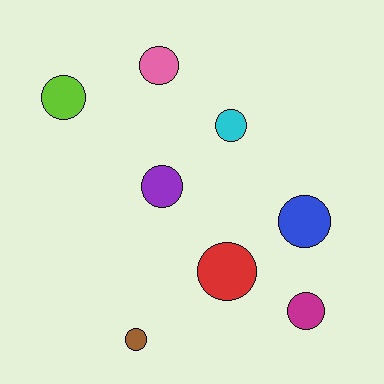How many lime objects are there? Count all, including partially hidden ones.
There is 1 lime object.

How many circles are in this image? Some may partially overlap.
There are 8 circles.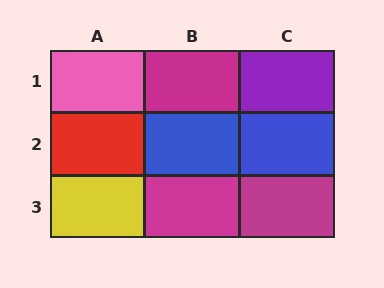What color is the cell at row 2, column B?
Blue.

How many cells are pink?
1 cell is pink.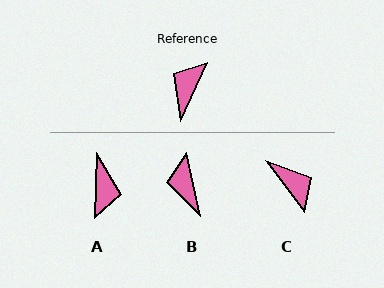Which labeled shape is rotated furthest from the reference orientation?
A, about 157 degrees away.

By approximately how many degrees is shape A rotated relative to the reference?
Approximately 157 degrees clockwise.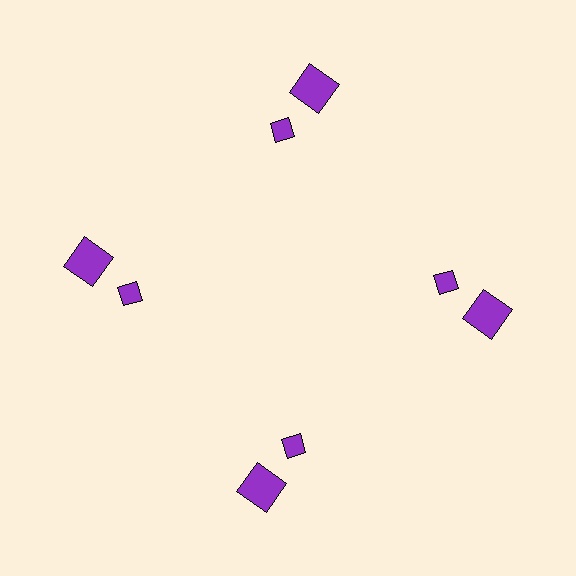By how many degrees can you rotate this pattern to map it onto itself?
The pattern maps onto itself every 90 degrees of rotation.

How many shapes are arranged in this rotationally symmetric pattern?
There are 8 shapes, arranged in 4 groups of 2.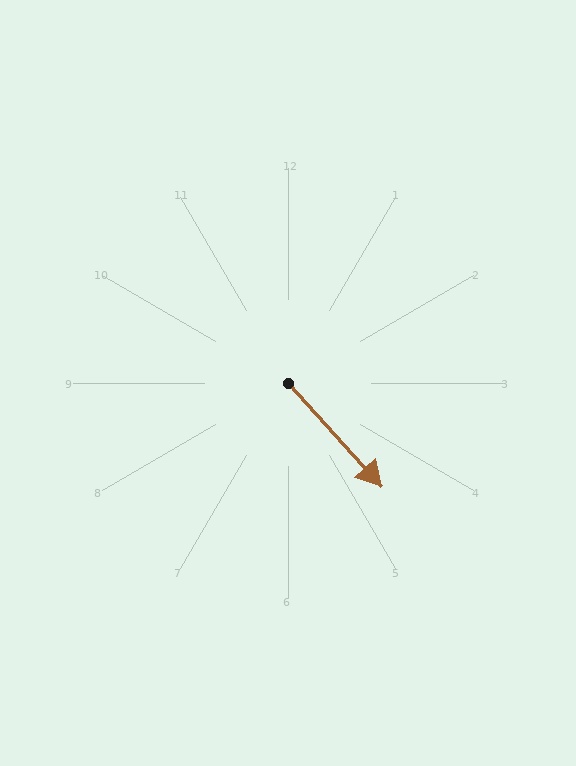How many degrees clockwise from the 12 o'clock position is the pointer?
Approximately 138 degrees.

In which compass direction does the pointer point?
Southeast.